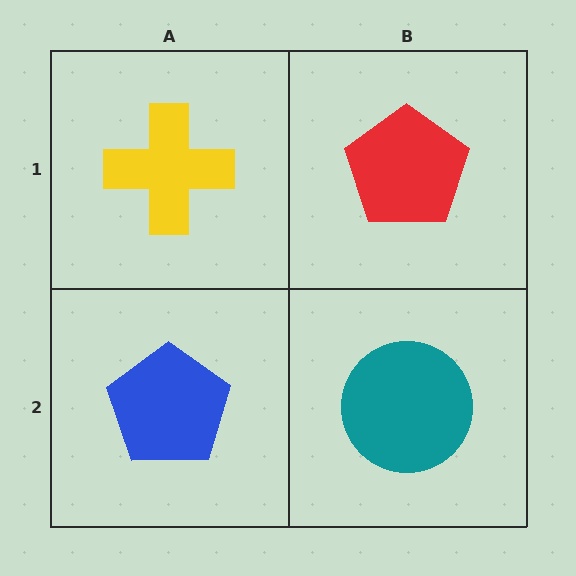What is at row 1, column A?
A yellow cross.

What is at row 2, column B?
A teal circle.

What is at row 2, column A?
A blue pentagon.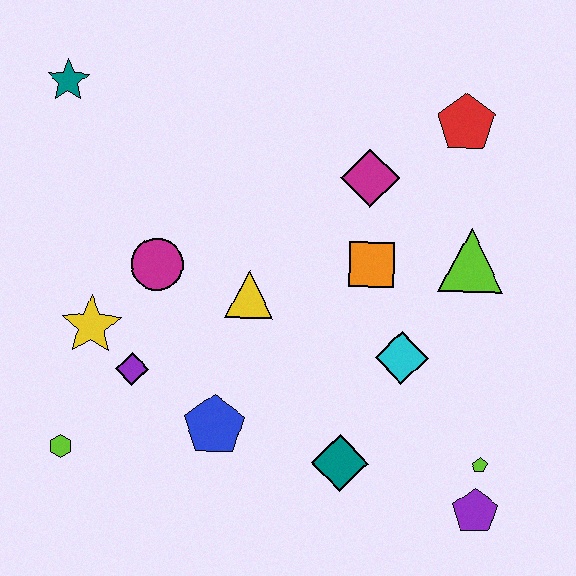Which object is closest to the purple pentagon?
The lime pentagon is closest to the purple pentagon.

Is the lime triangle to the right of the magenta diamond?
Yes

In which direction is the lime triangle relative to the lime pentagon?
The lime triangle is above the lime pentagon.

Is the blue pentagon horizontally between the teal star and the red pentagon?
Yes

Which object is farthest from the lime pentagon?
The teal star is farthest from the lime pentagon.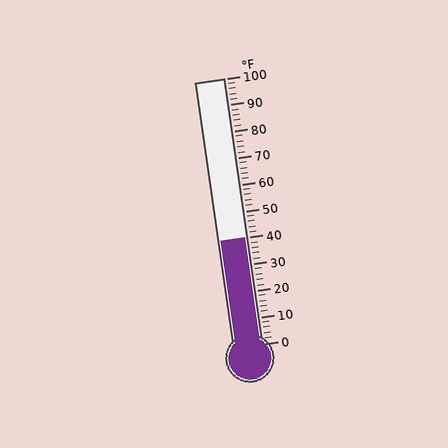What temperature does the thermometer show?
The thermometer shows approximately 40°F.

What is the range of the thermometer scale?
The thermometer scale ranges from 0°F to 100°F.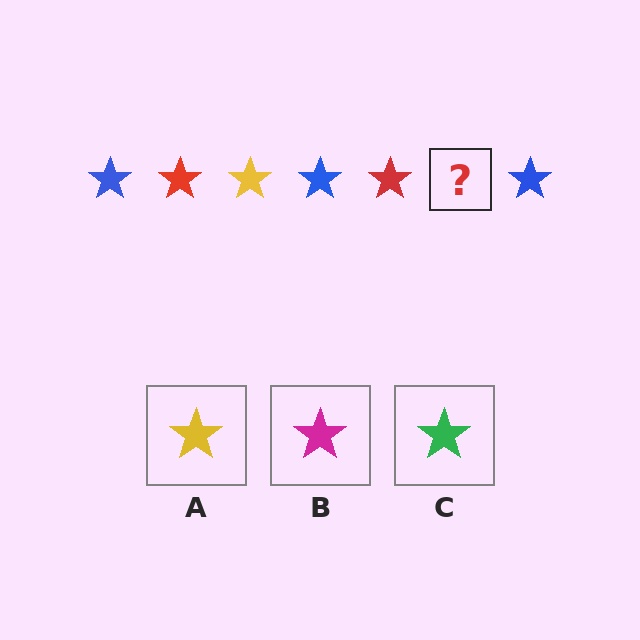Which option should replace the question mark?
Option A.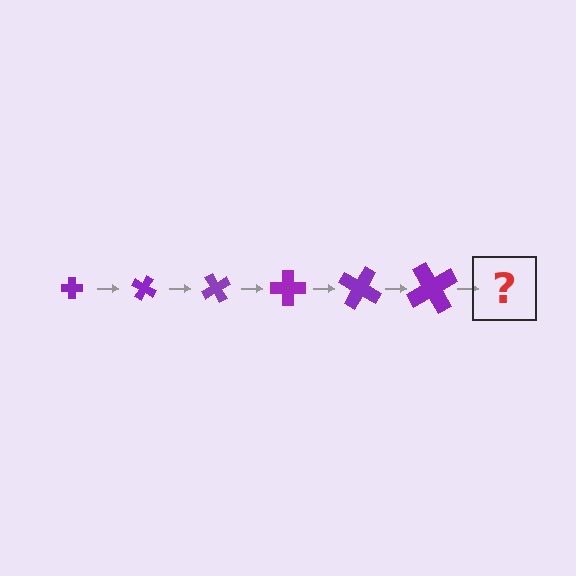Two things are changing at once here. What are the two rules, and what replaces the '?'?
The two rules are that the cross grows larger each step and it rotates 30 degrees each step. The '?' should be a cross, larger than the previous one and rotated 180 degrees from the start.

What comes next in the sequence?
The next element should be a cross, larger than the previous one and rotated 180 degrees from the start.